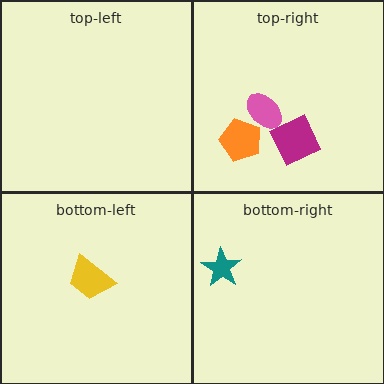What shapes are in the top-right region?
The orange pentagon, the magenta diamond, the pink ellipse.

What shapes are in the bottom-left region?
The yellow trapezoid.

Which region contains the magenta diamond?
The top-right region.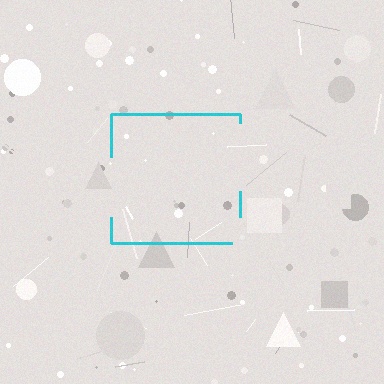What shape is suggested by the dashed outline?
The dashed outline suggests a square.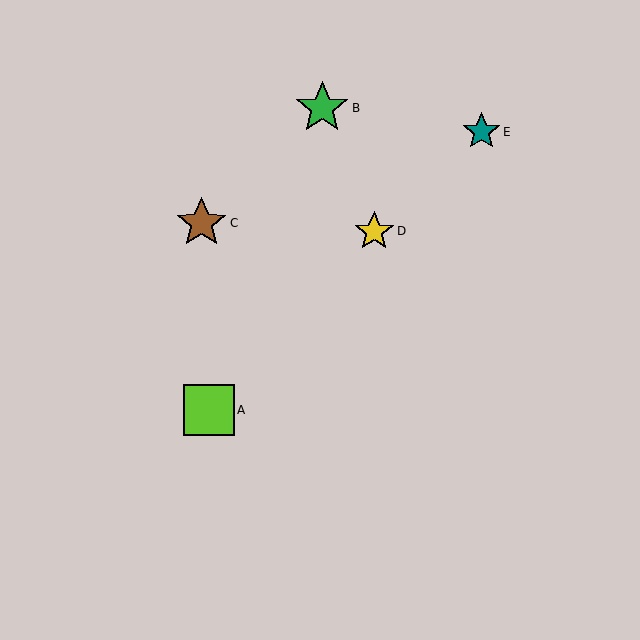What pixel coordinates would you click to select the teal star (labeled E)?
Click at (481, 132) to select the teal star E.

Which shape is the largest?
The green star (labeled B) is the largest.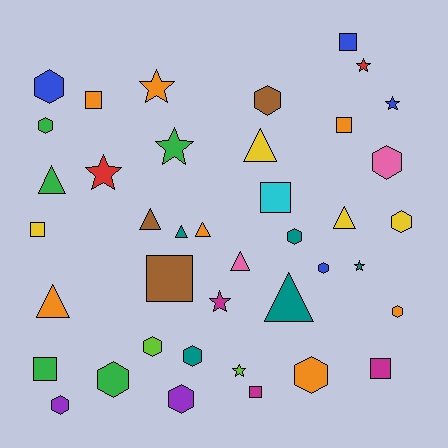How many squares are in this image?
There are 9 squares.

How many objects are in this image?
There are 40 objects.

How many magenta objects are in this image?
There are 3 magenta objects.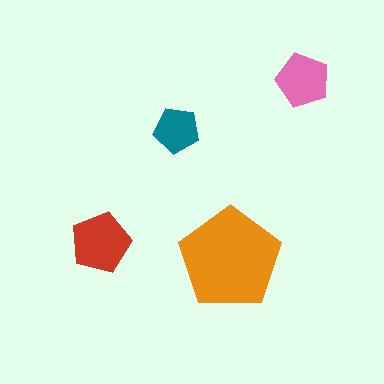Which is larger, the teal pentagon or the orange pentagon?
The orange one.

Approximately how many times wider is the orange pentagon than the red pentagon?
About 1.5 times wider.